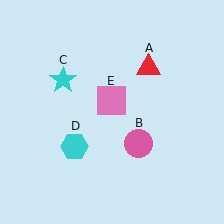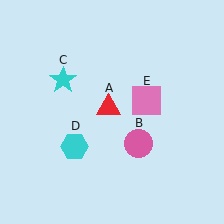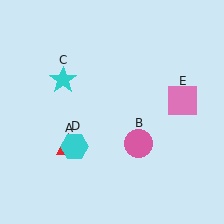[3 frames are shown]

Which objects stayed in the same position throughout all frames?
Pink circle (object B) and cyan star (object C) and cyan hexagon (object D) remained stationary.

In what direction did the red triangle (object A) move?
The red triangle (object A) moved down and to the left.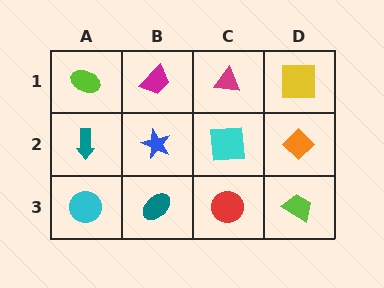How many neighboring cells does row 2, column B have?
4.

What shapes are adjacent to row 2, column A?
A lime ellipse (row 1, column A), a cyan circle (row 3, column A), a blue star (row 2, column B).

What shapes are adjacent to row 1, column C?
A cyan square (row 2, column C), a magenta trapezoid (row 1, column B), a yellow square (row 1, column D).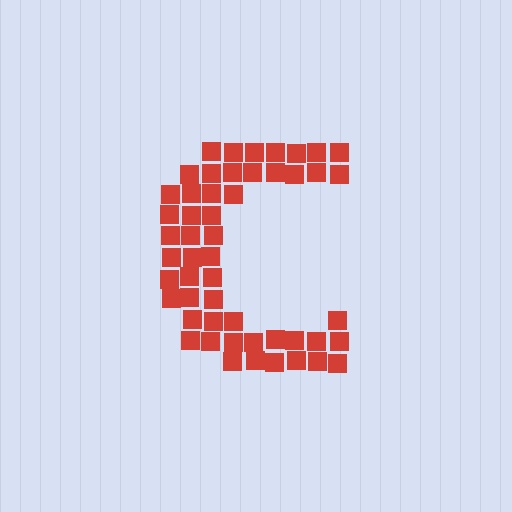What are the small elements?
The small elements are squares.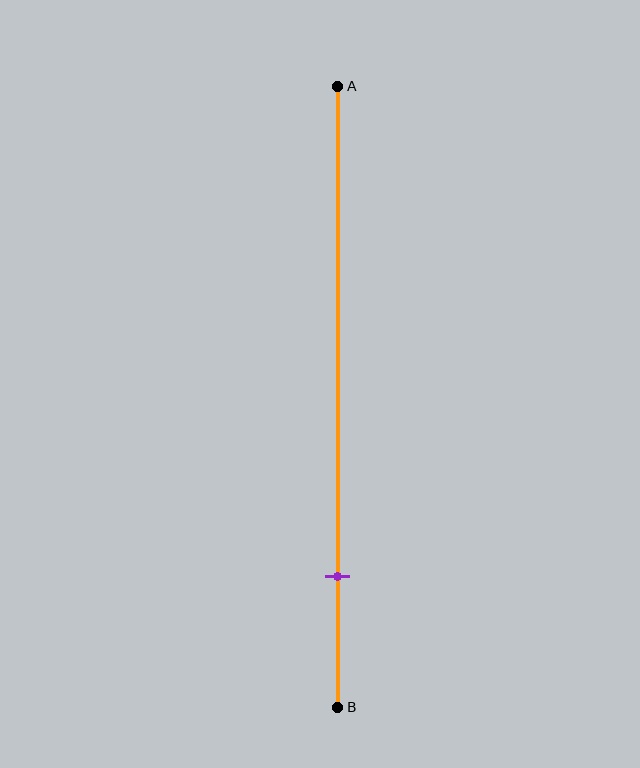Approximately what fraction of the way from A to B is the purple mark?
The purple mark is approximately 80% of the way from A to B.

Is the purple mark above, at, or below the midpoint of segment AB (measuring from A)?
The purple mark is below the midpoint of segment AB.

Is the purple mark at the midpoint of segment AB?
No, the mark is at about 80% from A, not at the 50% midpoint.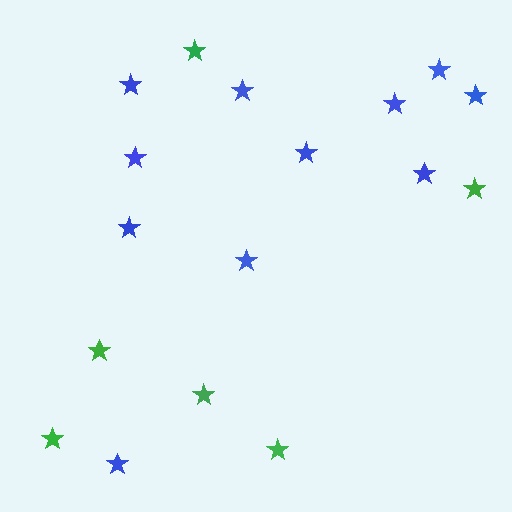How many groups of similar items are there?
There are 2 groups: one group of blue stars (11) and one group of green stars (6).